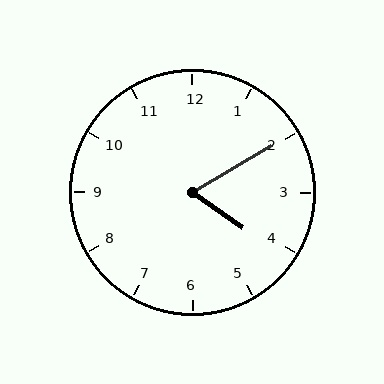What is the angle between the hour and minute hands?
Approximately 65 degrees.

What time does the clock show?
4:10.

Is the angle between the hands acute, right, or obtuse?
It is acute.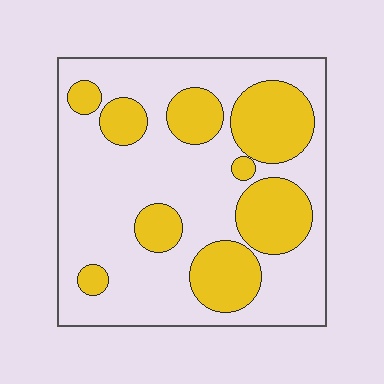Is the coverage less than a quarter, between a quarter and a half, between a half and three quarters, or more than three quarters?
Between a quarter and a half.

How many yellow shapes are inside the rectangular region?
9.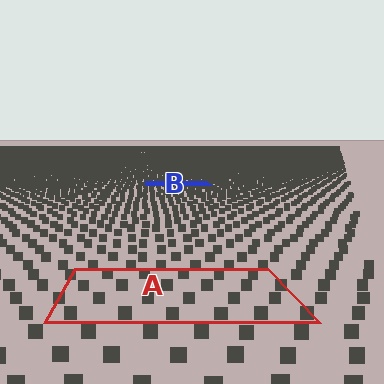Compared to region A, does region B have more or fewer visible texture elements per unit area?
Region B has more texture elements per unit area — they are packed more densely because it is farther away.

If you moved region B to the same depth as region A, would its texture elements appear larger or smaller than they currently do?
They would appear larger. At a closer depth, the same texture elements are projected at a bigger on-screen size.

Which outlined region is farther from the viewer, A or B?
Region B is farther from the viewer — the texture elements inside it appear smaller and more densely packed.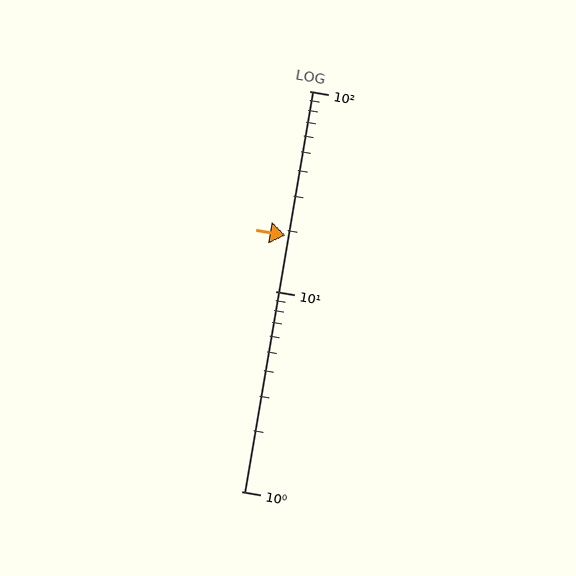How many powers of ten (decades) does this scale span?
The scale spans 2 decades, from 1 to 100.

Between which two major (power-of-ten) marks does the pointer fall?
The pointer is between 10 and 100.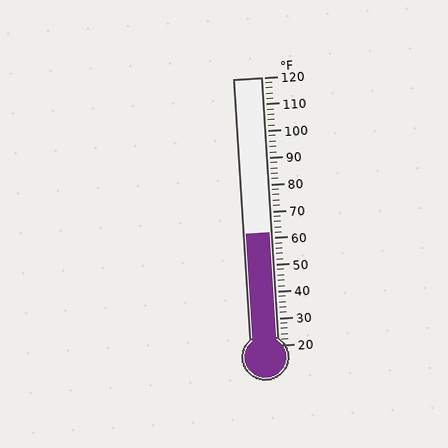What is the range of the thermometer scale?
The thermometer scale ranges from 20°F to 120°F.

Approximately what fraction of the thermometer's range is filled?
The thermometer is filled to approximately 40% of its range.